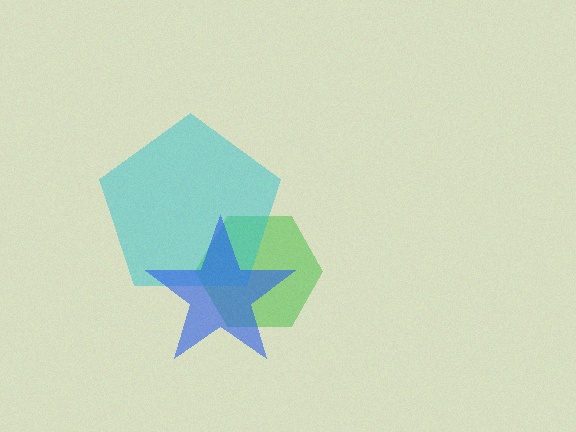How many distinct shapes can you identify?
There are 3 distinct shapes: a green hexagon, a cyan pentagon, a blue star.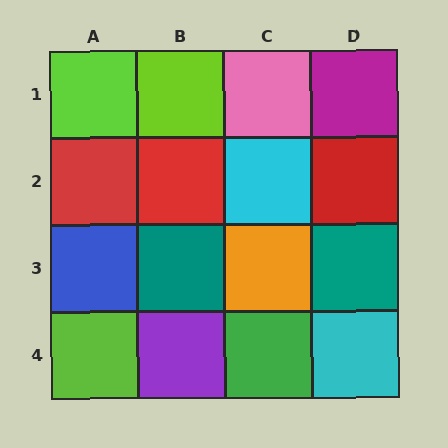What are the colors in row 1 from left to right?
Lime, lime, pink, magenta.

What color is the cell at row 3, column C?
Orange.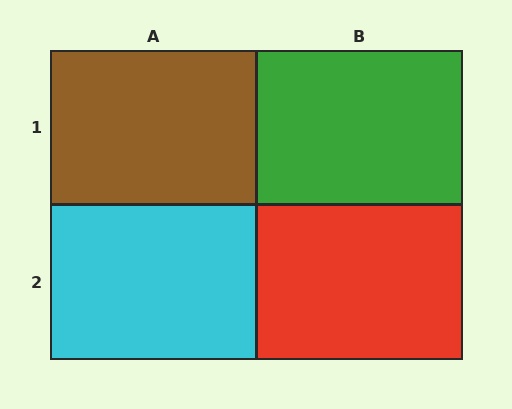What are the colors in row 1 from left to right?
Brown, green.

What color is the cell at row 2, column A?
Cyan.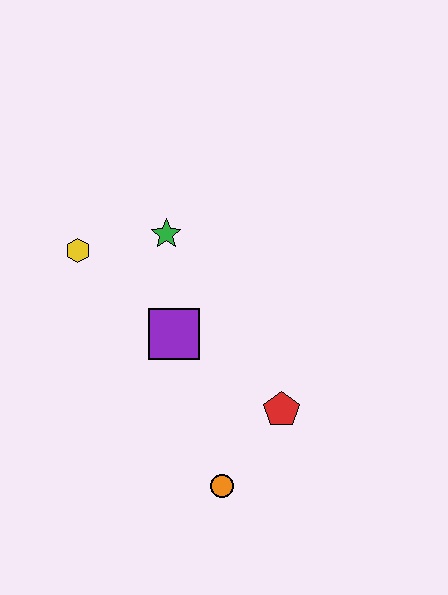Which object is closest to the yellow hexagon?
The green star is closest to the yellow hexagon.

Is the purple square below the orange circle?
No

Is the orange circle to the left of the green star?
No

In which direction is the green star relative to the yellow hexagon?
The green star is to the right of the yellow hexagon.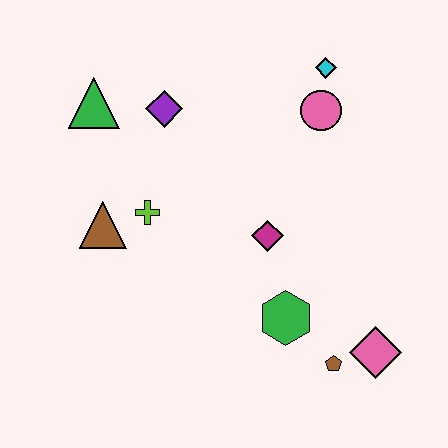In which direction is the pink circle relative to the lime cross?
The pink circle is to the right of the lime cross.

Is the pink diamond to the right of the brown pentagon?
Yes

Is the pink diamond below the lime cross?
Yes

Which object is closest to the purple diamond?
The green triangle is closest to the purple diamond.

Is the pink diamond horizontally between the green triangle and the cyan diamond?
No